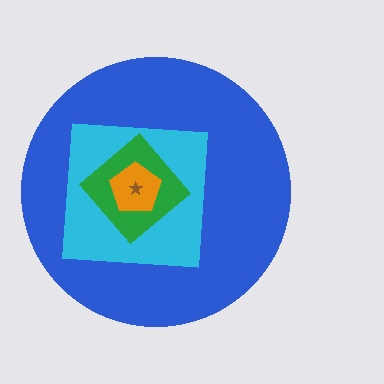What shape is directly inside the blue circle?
The cyan square.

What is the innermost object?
The brown star.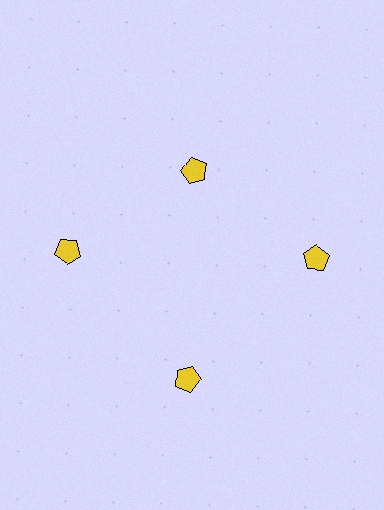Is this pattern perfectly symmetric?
No. The 4 yellow pentagons are arranged in a ring, but one element near the 12 o'clock position is pulled inward toward the center, breaking the 4-fold rotational symmetry.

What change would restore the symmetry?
The symmetry would be restored by moving it outward, back onto the ring so that all 4 pentagons sit at equal angles and equal distance from the center.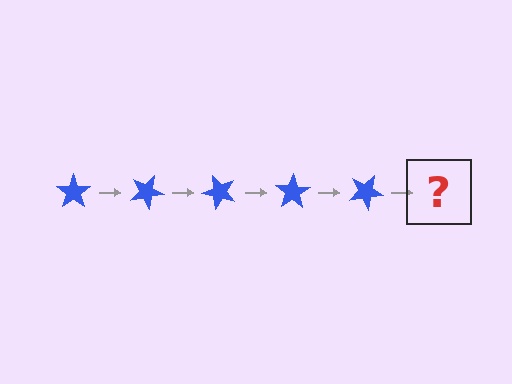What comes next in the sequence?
The next element should be a blue star rotated 125 degrees.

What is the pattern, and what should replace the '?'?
The pattern is that the star rotates 25 degrees each step. The '?' should be a blue star rotated 125 degrees.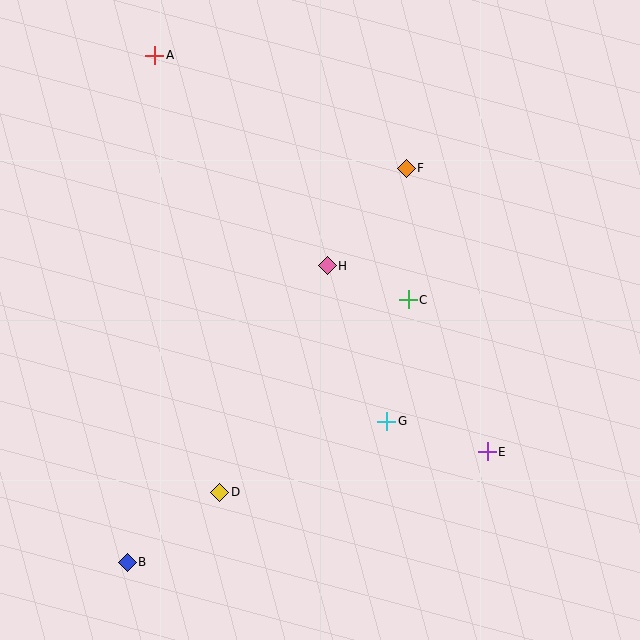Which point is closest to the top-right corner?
Point F is closest to the top-right corner.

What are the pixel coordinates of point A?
Point A is at (155, 55).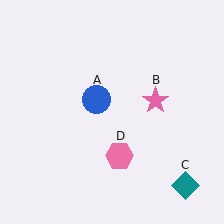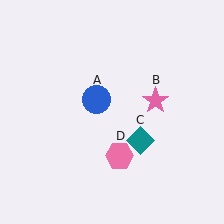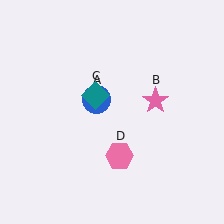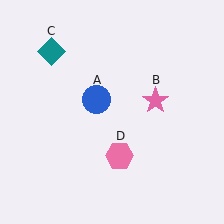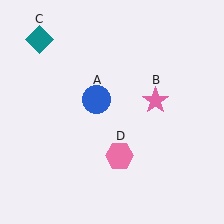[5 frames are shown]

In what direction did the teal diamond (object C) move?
The teal diamond (object C) moved up and to the left.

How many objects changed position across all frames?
1 object changed position: teal diamond (object C).